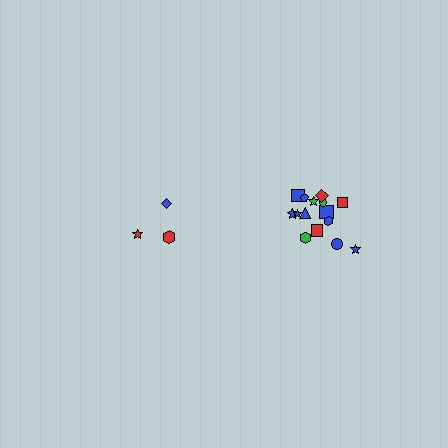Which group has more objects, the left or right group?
The right group.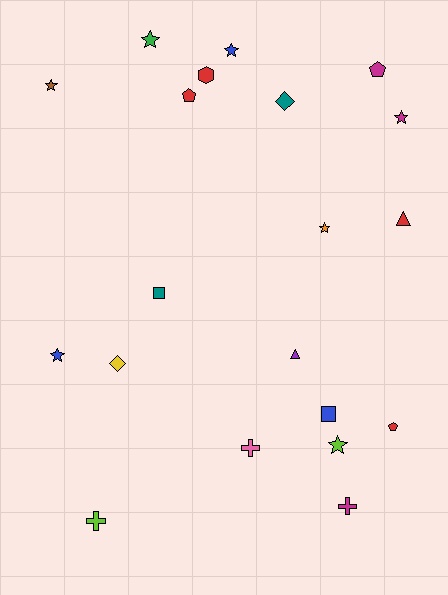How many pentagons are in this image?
There are 3 pentagons.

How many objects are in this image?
There are 20 objects.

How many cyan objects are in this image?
There are no cyan objects.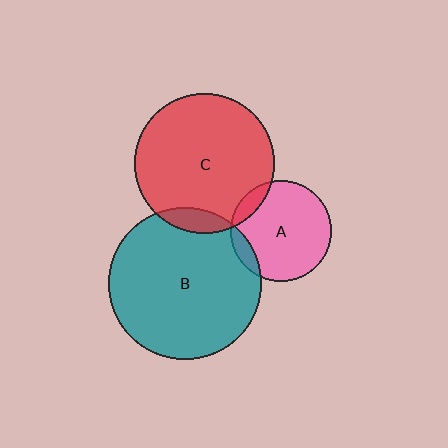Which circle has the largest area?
Circle B (teal).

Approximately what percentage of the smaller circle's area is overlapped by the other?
Approximately 10%.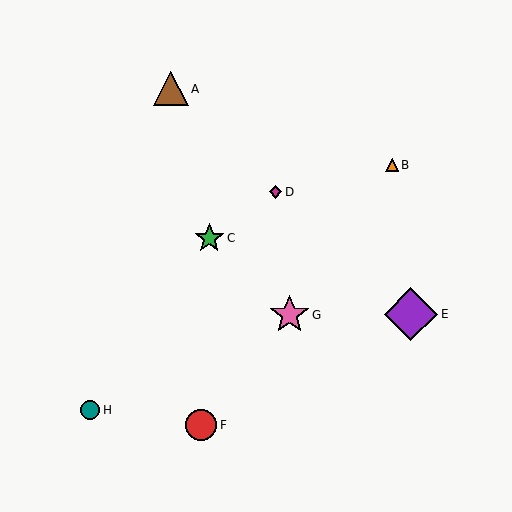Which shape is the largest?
The purple diamond (labeled E) is the largest.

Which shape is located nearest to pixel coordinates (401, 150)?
The orange triangle (labeled B) at (392, 165) is nearest to that location.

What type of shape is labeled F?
Shape F is a red circle.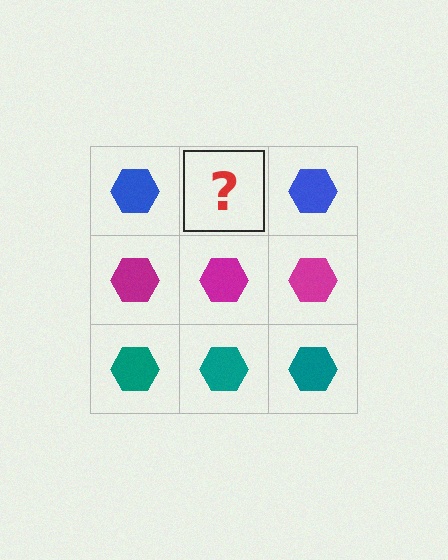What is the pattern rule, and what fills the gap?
The rule is that each row has a consistent color. The gap should be filled with a blue hexagon.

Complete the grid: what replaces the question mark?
The question mark should be replaced with a blue hexagon.